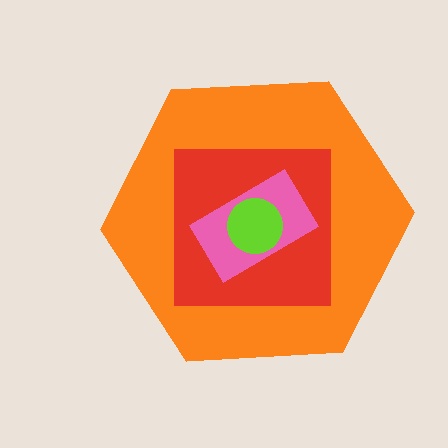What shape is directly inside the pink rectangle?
The lime circle.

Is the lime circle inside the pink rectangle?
Yes.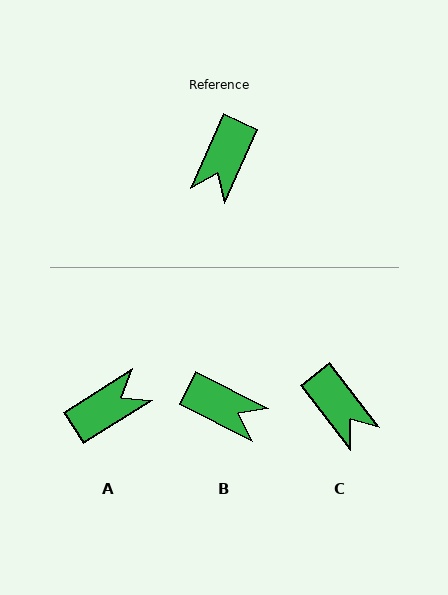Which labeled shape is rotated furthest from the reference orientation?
A, about 146 degrees away.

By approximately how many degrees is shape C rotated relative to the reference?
Approximately 62 degrees counter-clockwise.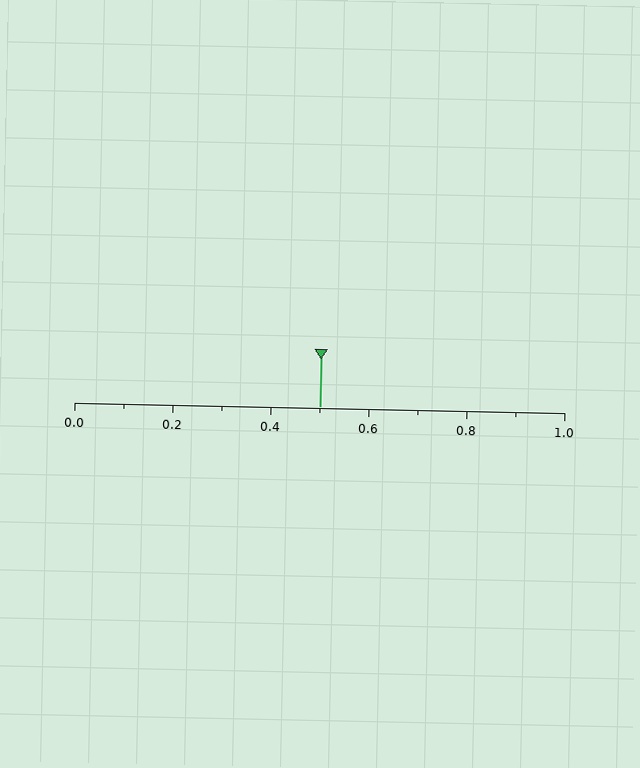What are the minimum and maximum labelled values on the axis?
The axis runs from 0.0 to 1.0.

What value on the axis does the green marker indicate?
The marker indicates approximately 0.5.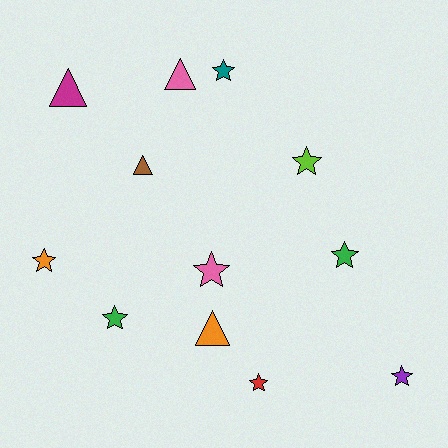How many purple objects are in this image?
There is 1 purple object.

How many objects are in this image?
There are 12 objects.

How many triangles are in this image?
There are 4 triangles.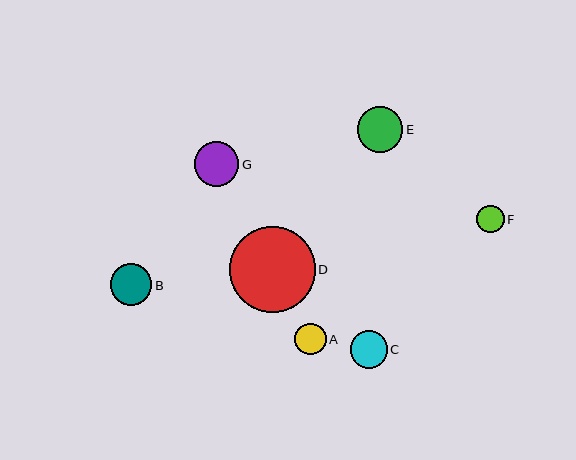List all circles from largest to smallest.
From largest to smallest: D, E, G, B, C, A, F.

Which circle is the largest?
Circle D is the largest with a size of approximately 86 pixels.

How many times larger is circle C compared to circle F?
Circle C is approximately 1.4 times the size of circle F.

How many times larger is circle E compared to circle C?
Circle E is approximately 1.2 times the size of circle C.